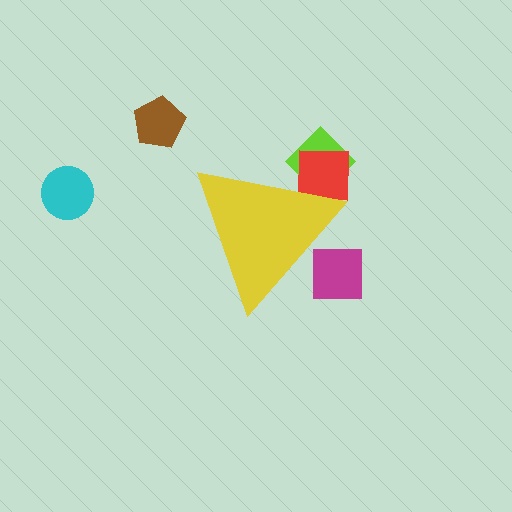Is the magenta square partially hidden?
Yes, the magenta square is partially hidden behind the yellow triangle.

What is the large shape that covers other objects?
A yellow triangle.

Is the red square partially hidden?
Yes, the red square is partially hidden behind the yellow triangle.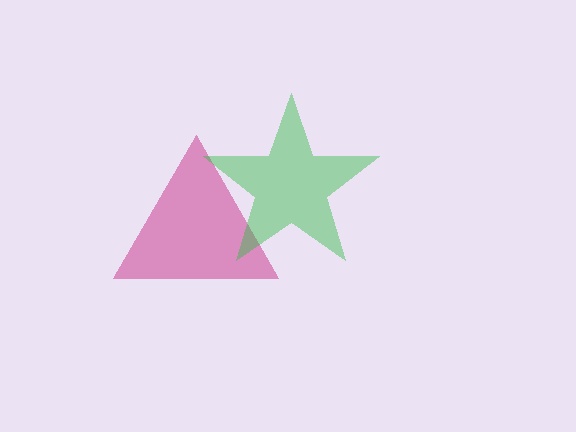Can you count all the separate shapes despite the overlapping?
Yes, there are 2 separate shapes.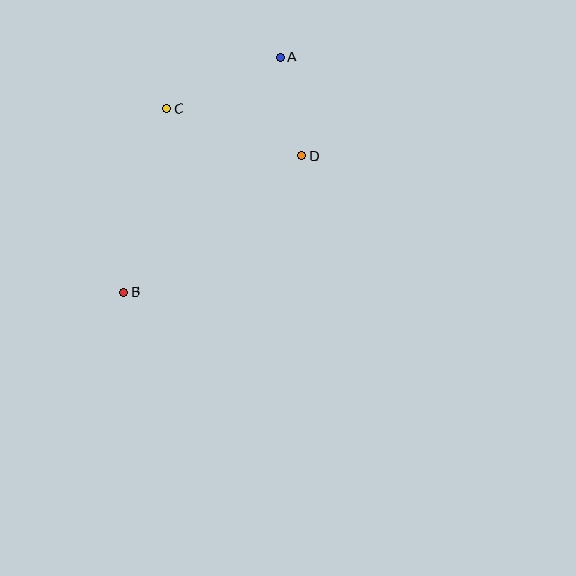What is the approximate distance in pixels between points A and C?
The distance between A and C is approximately 125 pixels.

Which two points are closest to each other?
Points A and D are closest to each other.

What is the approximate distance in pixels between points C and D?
The distance between C and D is approximately 143 pixels.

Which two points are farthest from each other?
Points A and B are farthest from each other.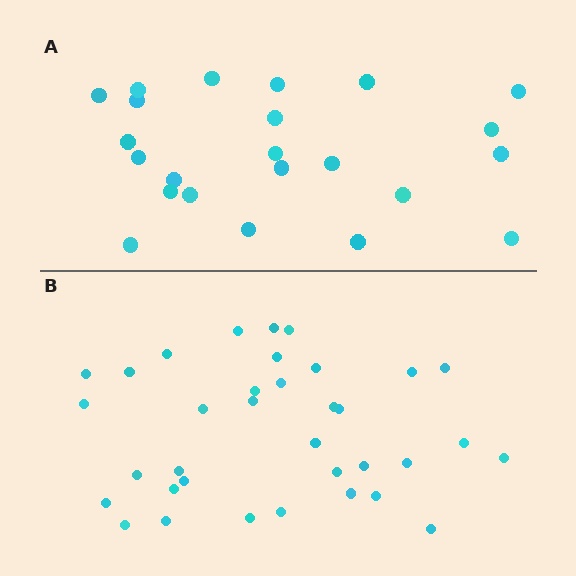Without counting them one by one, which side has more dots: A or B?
Region B (the bottom region) has more dots.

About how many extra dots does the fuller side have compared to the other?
Region B has roughly 12 or so more dots than region A.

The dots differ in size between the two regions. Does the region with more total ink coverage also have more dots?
No. Region A has more total ink coverage because its dots are larger, but region B actually contains more individual dots. Total area can be misleading — the number of items is what matters here.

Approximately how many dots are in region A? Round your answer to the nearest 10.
About 20 dots. (The exact count is 23, which rounds to 20.)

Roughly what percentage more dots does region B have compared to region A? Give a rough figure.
About 50% more.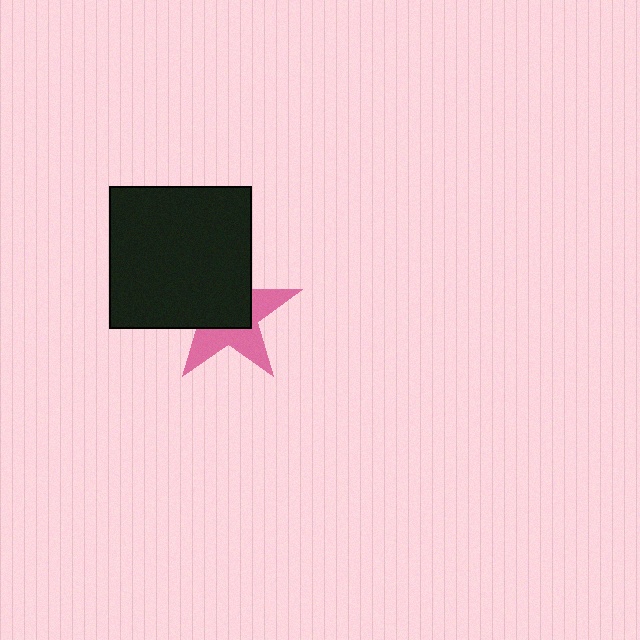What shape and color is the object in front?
The object in front is a black square.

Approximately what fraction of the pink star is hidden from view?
Roughly 55% of the pink star is hidden behind the black square.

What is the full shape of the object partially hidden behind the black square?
The partially hidden object is a pink star.